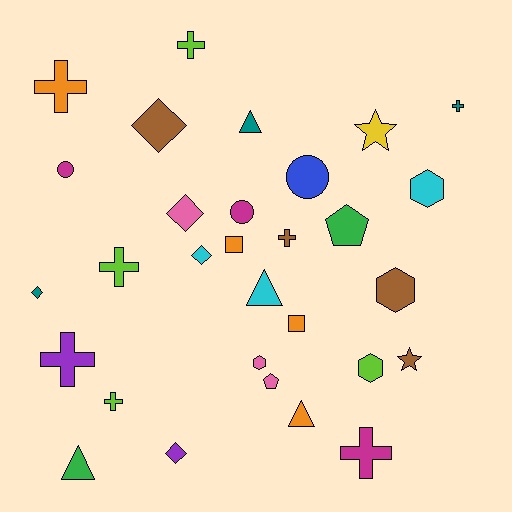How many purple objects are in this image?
There are 2 purple objects.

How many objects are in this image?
There are 30 objects.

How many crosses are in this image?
There are 8 crosses.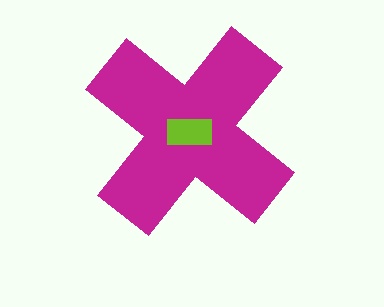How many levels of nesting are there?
2.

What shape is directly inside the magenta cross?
The lime rectangle.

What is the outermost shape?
The magenta cross.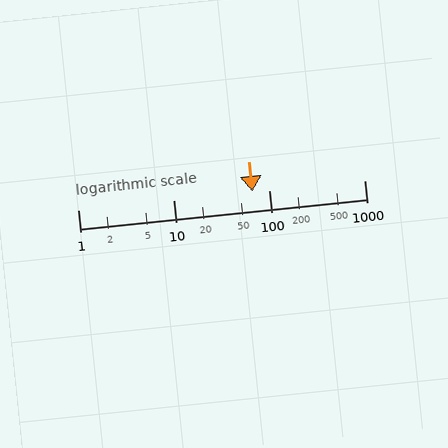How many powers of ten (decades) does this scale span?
The scale spans 3 decades, from 1 to 1000.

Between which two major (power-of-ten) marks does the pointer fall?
The pointer is between 10 and 100.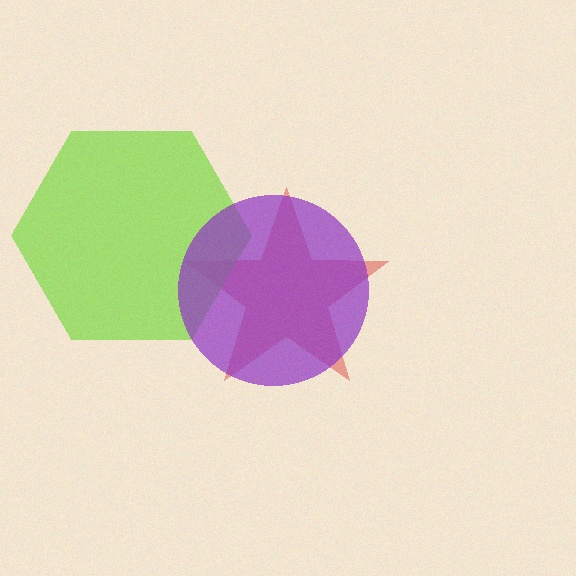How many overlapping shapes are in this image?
There are 3 overlapping shapes in the image.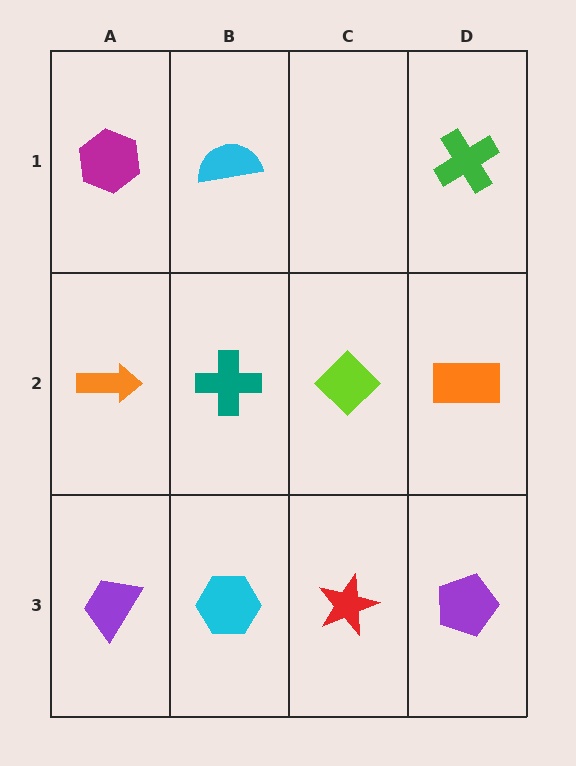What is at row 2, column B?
A teal cross.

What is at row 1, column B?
A cyan semicircle.